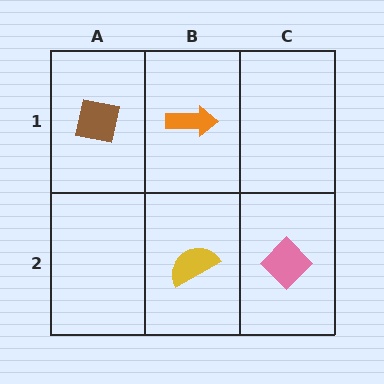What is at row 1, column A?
A brown square.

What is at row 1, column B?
An orange arrow.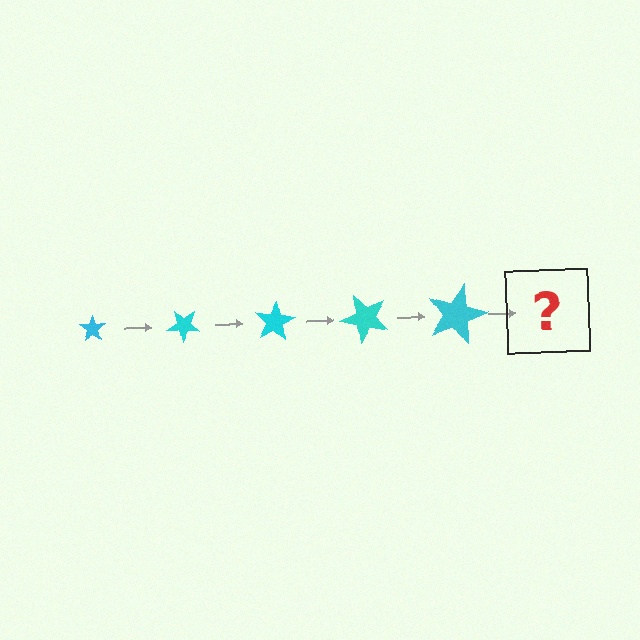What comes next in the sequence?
The next element should be a star, larger than the previous one and rotated 200 degrees from the start.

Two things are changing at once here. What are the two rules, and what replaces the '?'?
The two rules are that the star grows larger each step and it rotates 40 degrees each step. The '?' should be a star, larger than the previous one and rotated 200 degrees from the start.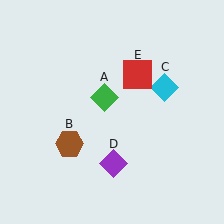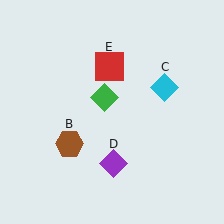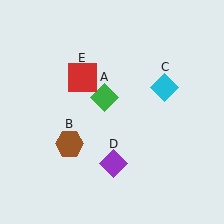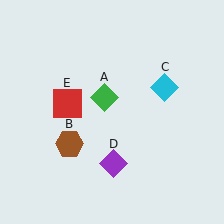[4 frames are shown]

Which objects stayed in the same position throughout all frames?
Green diamond (object A) and brown hexagon (object B) and cyan diamond (object C) and purple diamond (object D) remained stationary.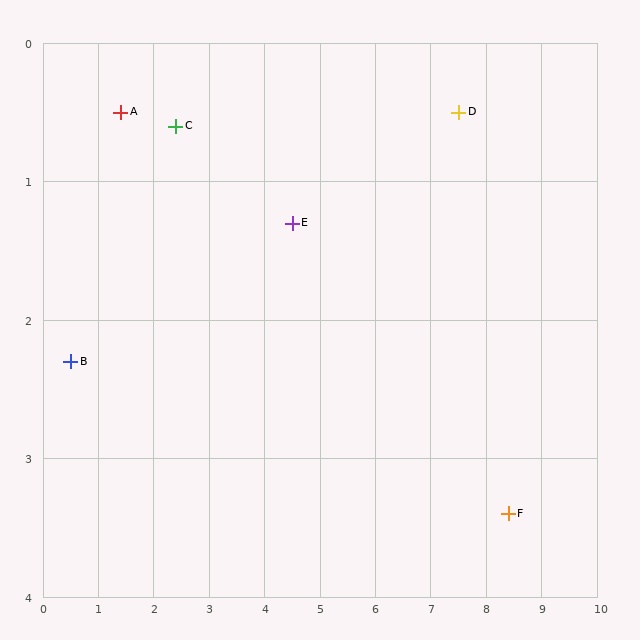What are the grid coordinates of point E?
Point E is at approximately (4.5, 1.3).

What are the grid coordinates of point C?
Point C is at approximately (2.4, 0.6).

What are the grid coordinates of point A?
Point A is at approximately (1.4, 0.5).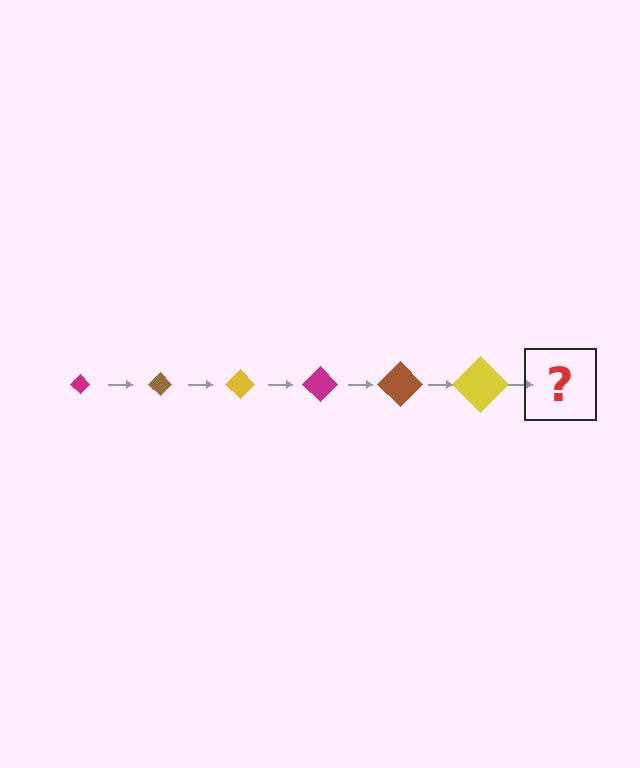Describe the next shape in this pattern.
It should be a magenta diamond, larger than the previous one.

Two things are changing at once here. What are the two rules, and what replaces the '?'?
The two rules are that the diamond grows larger each step and the color cycles through magenta, brown, and yellow. The '?' should be a magenta diamond, larger than the previous one.